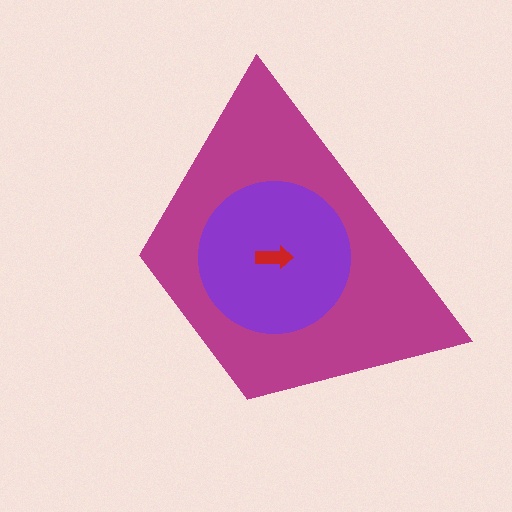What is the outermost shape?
The magenta trapezoid.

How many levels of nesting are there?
3.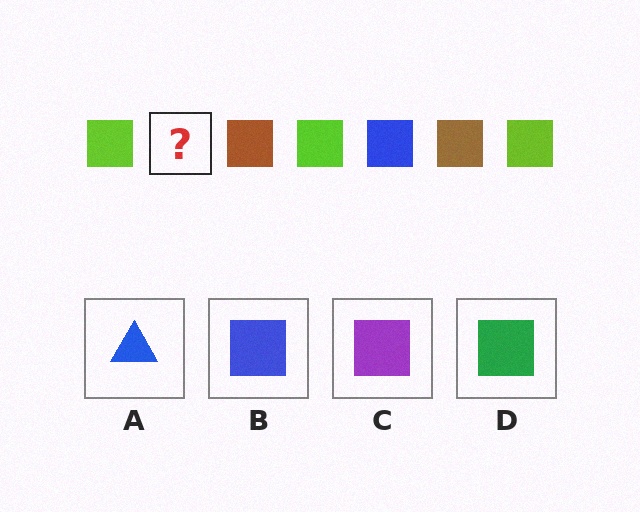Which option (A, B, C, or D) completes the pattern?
B.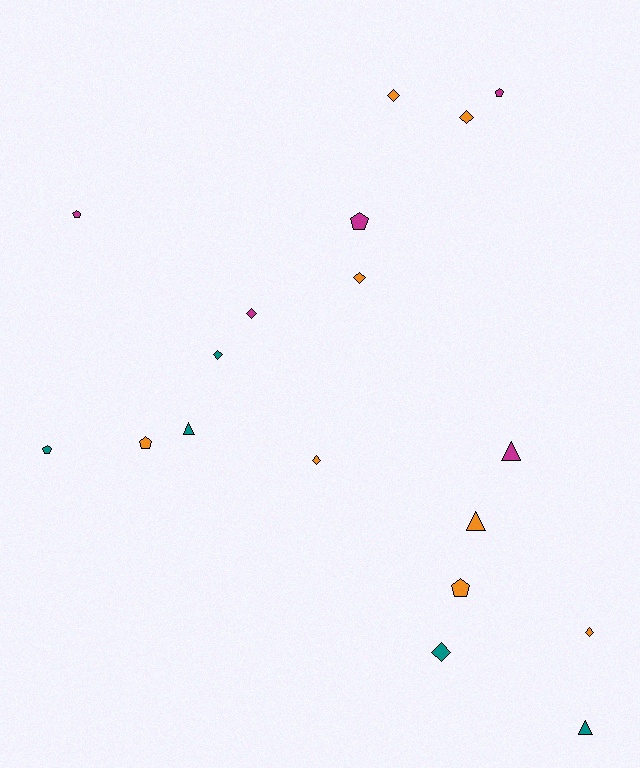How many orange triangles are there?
There is 1 orange triangle.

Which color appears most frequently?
Orange, with 8 objects.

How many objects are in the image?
There are 18 objects.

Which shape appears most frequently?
Diamond, with 8 objects.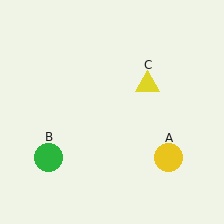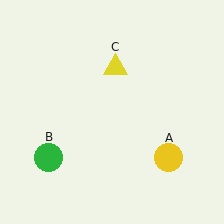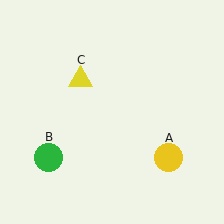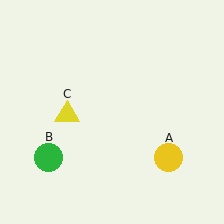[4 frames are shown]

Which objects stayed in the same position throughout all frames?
Yellow circle (object A) and green circle (object B) remained stationary.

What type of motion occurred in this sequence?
The yellow triangle (object C) rotated counterclockwise around the center of the scene.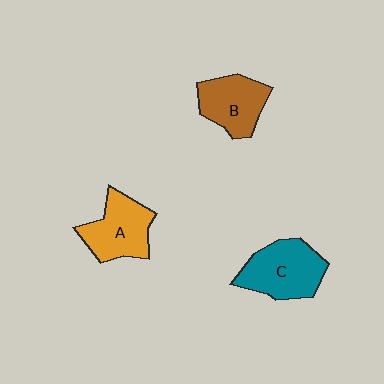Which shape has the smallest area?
Shape B (brown).